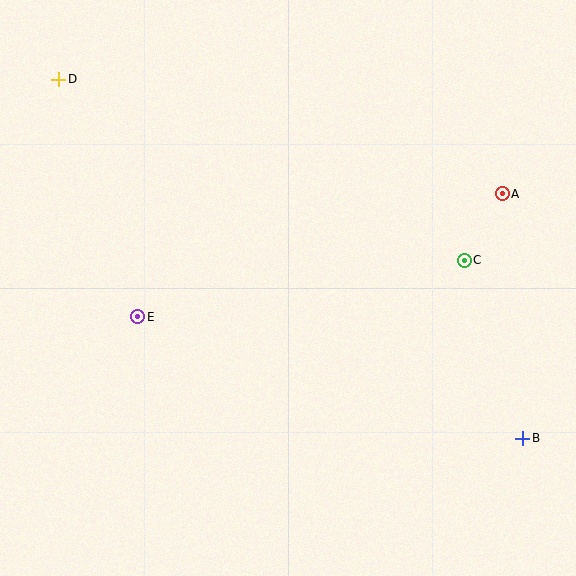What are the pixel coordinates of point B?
Point B is at (523, 438).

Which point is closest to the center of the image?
Point E at (138, 317) is closest to the center.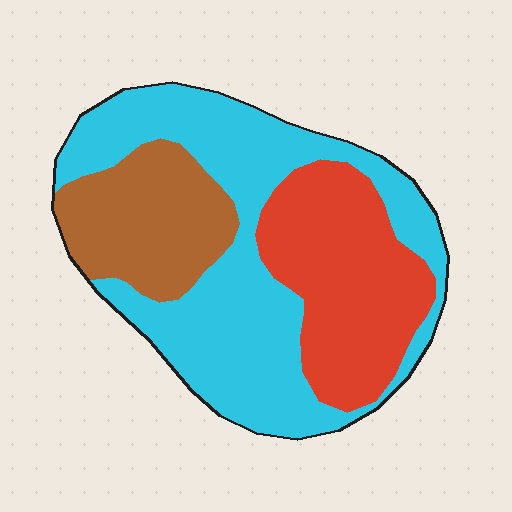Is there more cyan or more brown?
Cyan.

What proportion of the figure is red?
Red takes up about one quarter (1/4) of the figure.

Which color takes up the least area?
Brown, at roughly 20%.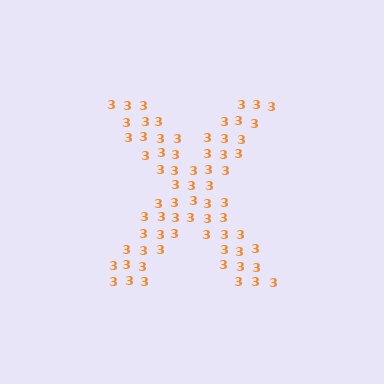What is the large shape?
The large shape is the letter X.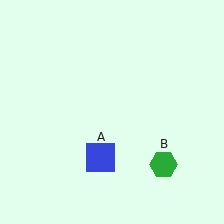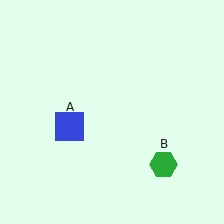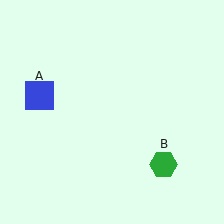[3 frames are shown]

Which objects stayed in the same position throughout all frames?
Green hexagon (object B) remained stationary.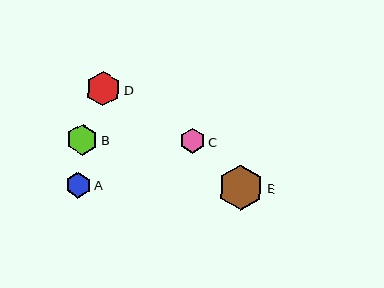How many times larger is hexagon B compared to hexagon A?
Hexagon B is approximately 1.2 times the size of hexagon A.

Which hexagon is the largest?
Hexagon E is the largest with a size of approximately 45 pixels.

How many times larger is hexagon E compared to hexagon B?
Hexagon E is approximately 1.4 times the size of hexagon B.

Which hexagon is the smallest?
Hexagon C is the smallest with a size of approximately 25 pixels.